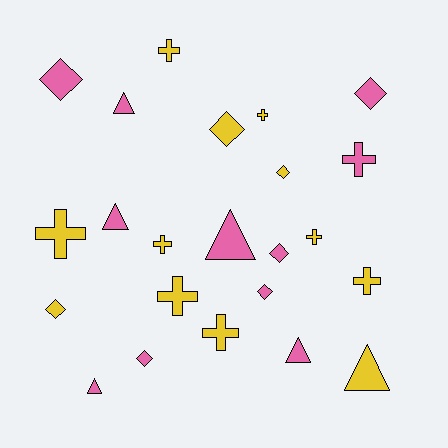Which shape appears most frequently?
Cross, with 9 objects.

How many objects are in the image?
There are 23 objects.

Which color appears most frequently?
Yellow, with 12 objects.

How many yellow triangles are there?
There is 1 yellow triangle.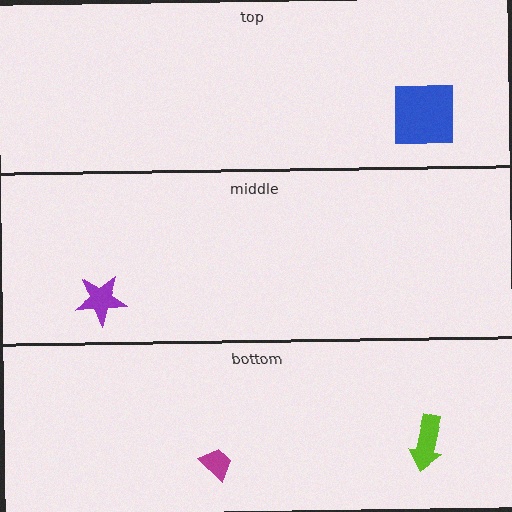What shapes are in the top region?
The blue square.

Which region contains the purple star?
The middle region.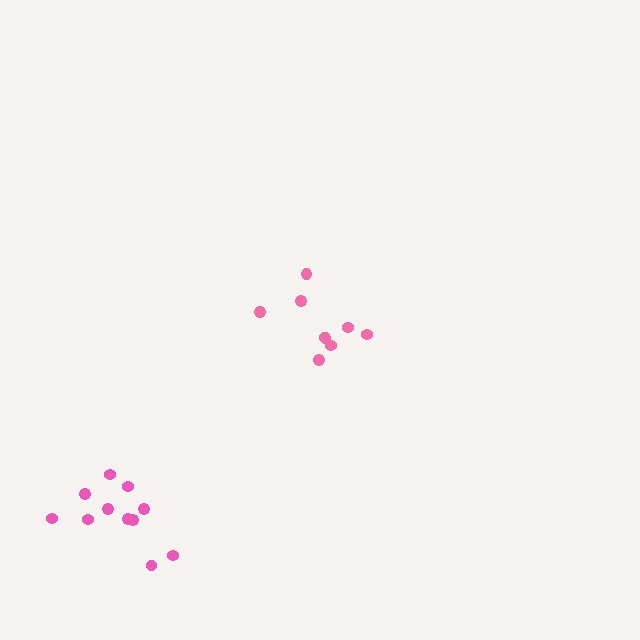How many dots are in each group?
Group 1: 9 dots, Group 2: 11 dots (20 total).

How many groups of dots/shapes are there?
There are 2 groups.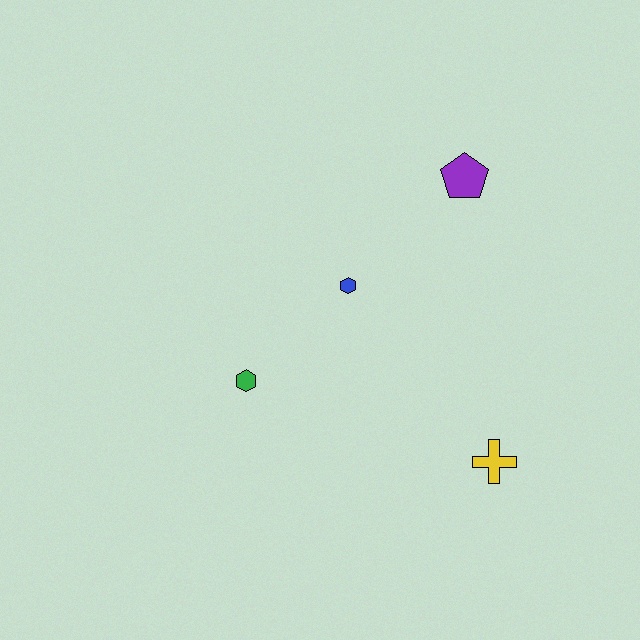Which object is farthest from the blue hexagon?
The yellow cross is farthest from the blue hexagon.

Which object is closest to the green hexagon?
The blue hexagon is closest to the green hexagon.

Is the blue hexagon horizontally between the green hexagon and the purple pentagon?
Yes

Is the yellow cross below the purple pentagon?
Yes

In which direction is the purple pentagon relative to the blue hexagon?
The purple pentagon is to the right of the blue hexagon.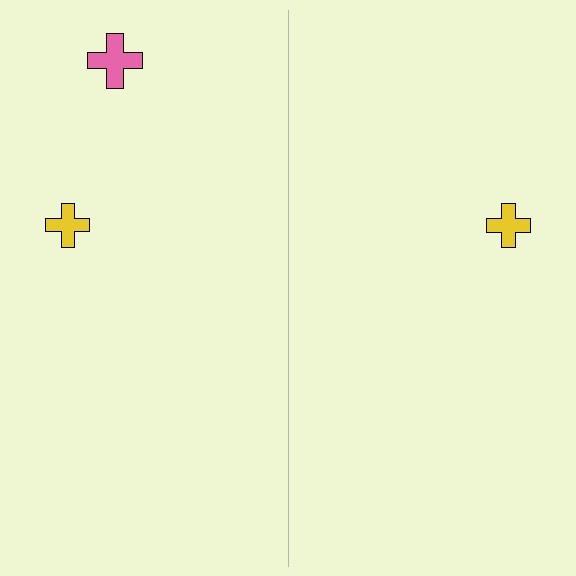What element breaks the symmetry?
A pink cross is missing from the right side.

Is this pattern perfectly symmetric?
No, the pattern is not perfectly symmetric. A pink cross is missing from the right side.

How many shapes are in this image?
There are 3 shapes in this image.